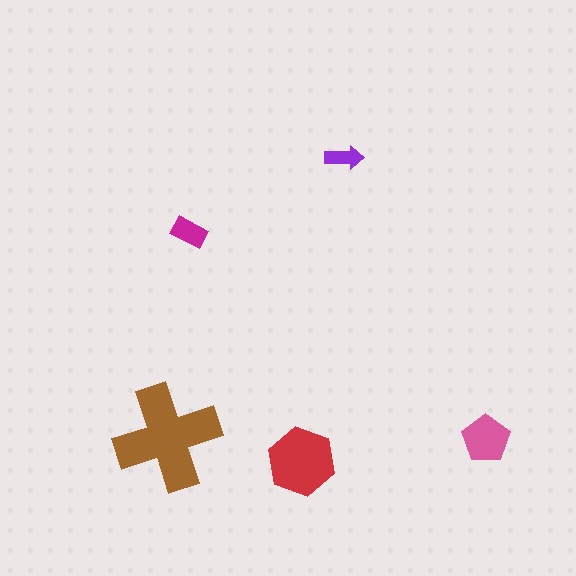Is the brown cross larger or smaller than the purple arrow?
Larger.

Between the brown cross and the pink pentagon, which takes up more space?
The brown cross.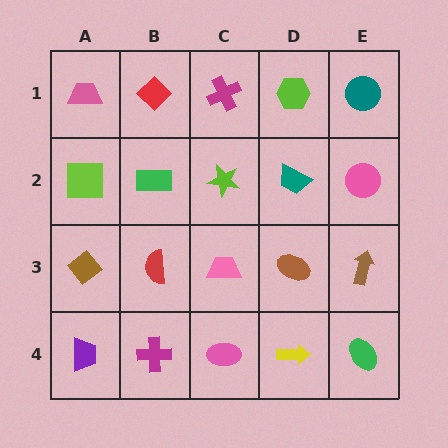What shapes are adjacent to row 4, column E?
A brown arrow (row 3, column E), a yellow arrow (row 4, column D).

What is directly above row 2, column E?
A teal circle.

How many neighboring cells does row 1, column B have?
3.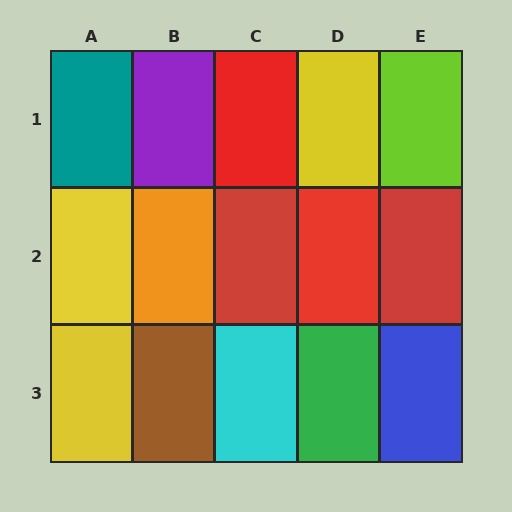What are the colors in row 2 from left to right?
Yellow, orange, red, red, red.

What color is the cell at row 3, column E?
Blue.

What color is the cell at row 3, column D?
Green.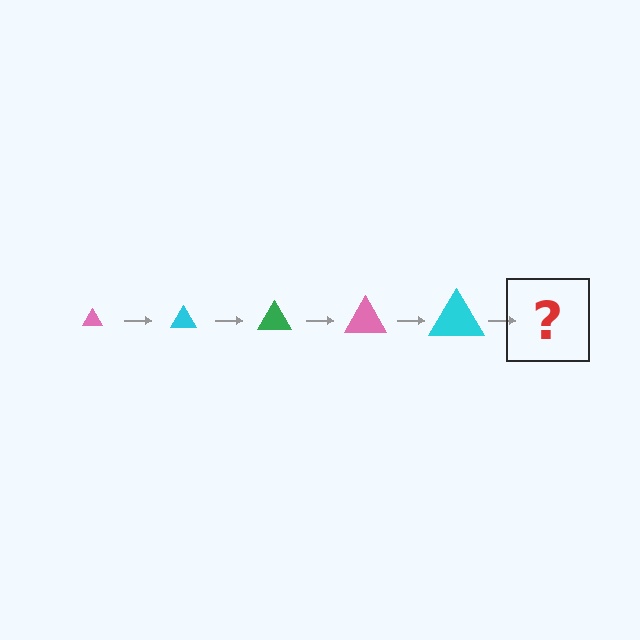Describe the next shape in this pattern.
It should be a green triangle, larger than the previous one.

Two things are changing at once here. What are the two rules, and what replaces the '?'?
The two rules are that the triangle grows larger each step and the color cycles through pink, cyan, and green. The '?' should be a green triangle, larger than the previous one.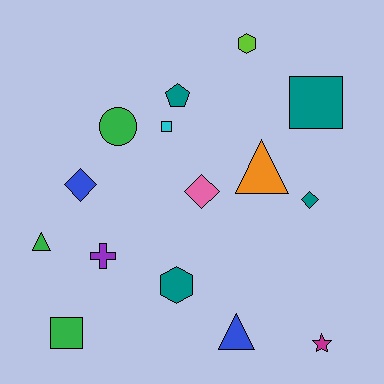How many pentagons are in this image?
There is 1 pentagon.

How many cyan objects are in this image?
There is 1 cyan object.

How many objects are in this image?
There are 15 objects.